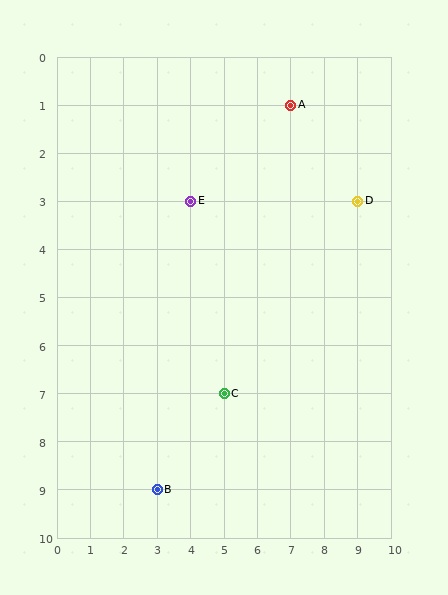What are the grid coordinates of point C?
Point C is at grid coordinates (5, 7).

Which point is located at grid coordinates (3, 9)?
Point B is at (3, 9).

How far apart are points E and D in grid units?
Points E and D are 5 columns apart.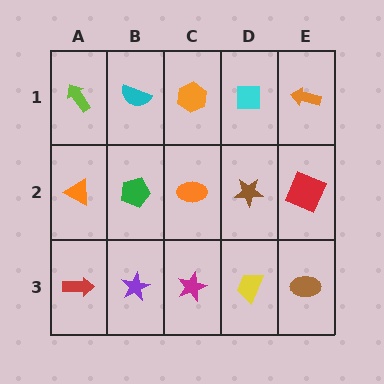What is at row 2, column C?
An orange ellipse.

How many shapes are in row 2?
5 shapes.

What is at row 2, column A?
An orange triangle.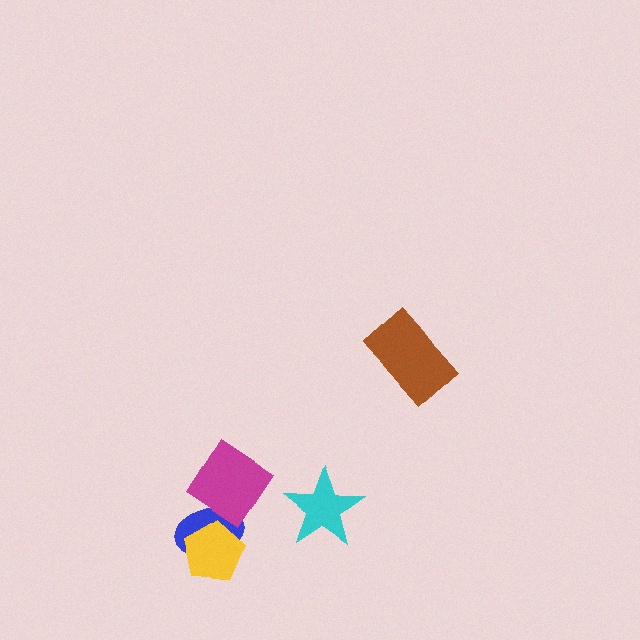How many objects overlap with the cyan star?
0 objects overlap with the cyan star.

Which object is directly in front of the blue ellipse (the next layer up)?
The magenta diamond is directly in front of the blue ellipse.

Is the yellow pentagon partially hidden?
No, no other shape covers it.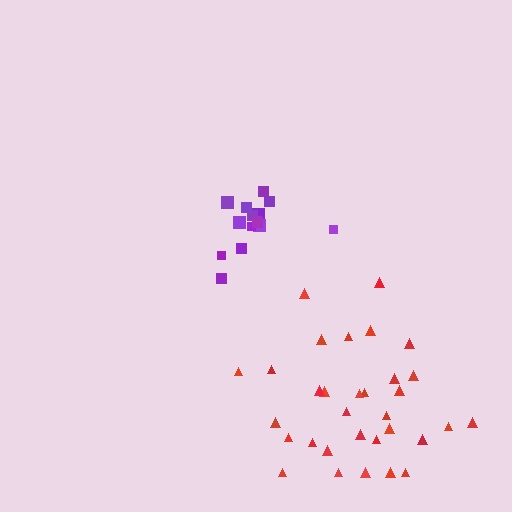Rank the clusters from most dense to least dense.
purple, red.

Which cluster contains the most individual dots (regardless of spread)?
Red (32).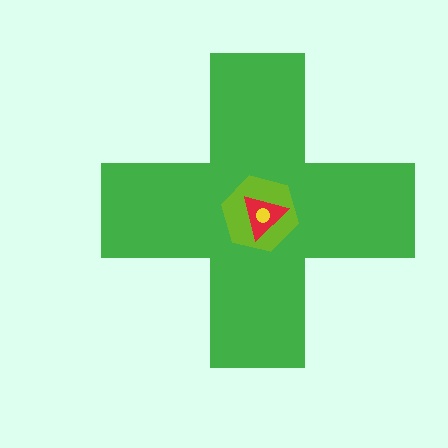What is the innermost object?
The yellow circle.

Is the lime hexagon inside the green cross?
Yes.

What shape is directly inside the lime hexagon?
The red triangle.